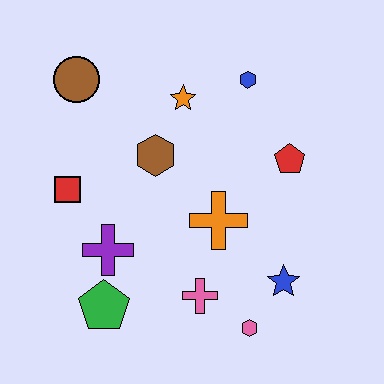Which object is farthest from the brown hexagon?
The pink hexagon is farthest from the brown hexagon.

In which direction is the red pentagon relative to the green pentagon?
The red pentagon is to the right of the green pentagon.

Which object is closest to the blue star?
The pink hexagon is closest to the blue star.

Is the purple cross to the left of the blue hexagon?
Yes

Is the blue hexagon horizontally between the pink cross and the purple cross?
No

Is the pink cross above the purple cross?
No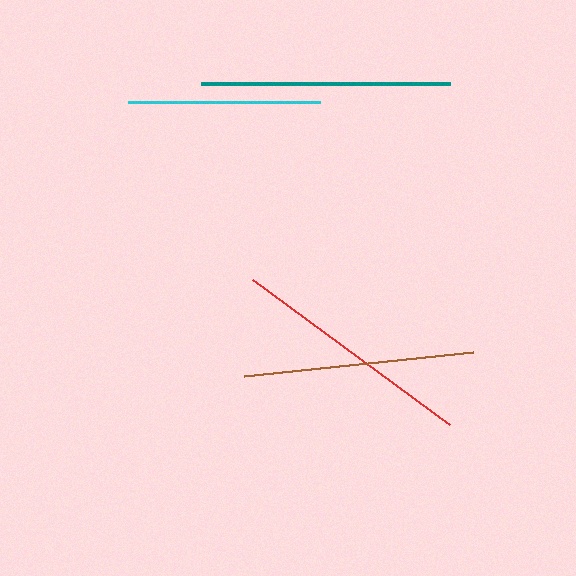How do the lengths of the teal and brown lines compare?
The teal and brown lines are approximately the same length.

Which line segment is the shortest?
The cyan line is the shortest at approximately 191 pixels.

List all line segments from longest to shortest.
From longest to shortest: teal, red, brown, cyan.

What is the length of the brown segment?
The brown segment is approximately 230 pixels long.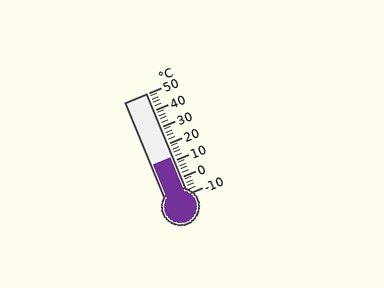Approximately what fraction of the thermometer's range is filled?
The thermometer is filled to approximately 35% of its range.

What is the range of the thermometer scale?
The thermometer scale ranges from -10°C to 50°C.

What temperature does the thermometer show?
The thermometer shows approximately 12°C.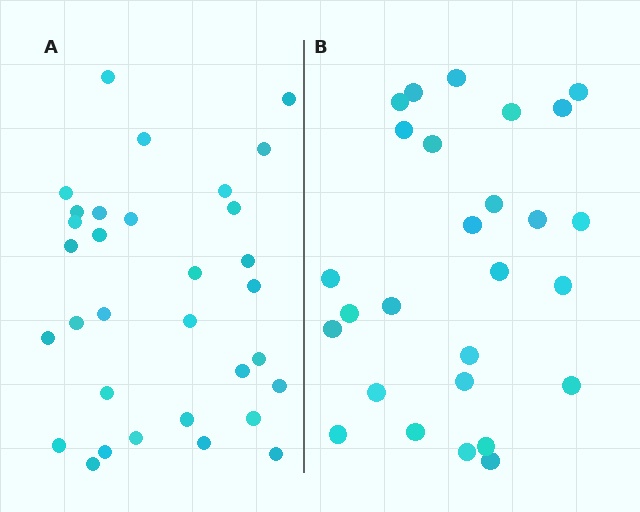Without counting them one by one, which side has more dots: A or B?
Region A (the left region) has more dots.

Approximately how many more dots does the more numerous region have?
Region A has about 5 more dots than region B.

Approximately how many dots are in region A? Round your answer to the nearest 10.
About 30 dots. (The exact count is 32, which rounds to 30.)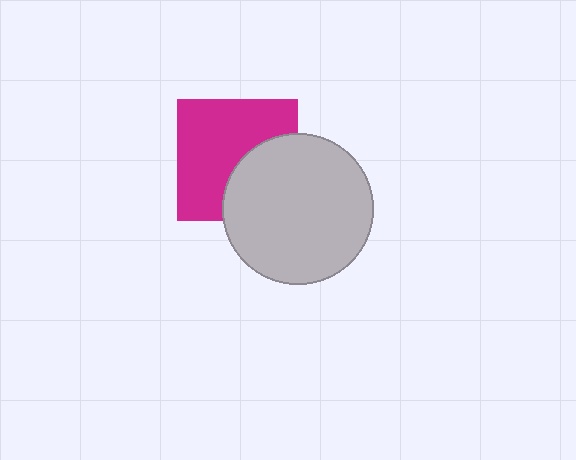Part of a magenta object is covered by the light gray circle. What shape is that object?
It is a square.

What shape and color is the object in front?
The object in front is a light gray circle.